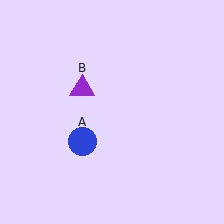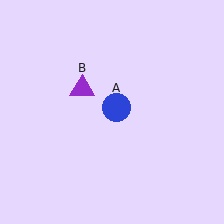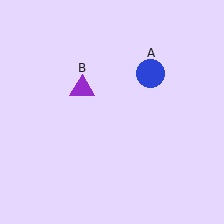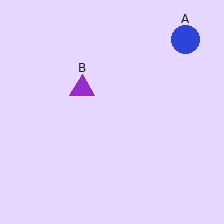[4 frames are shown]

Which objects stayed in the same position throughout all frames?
Purple triangle (object B) remained stationary.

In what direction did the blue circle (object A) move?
The blue circle (object A) moved up and to the right.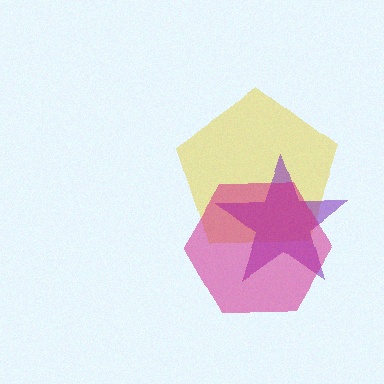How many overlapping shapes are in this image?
There are 3 overlapping shapes in the image.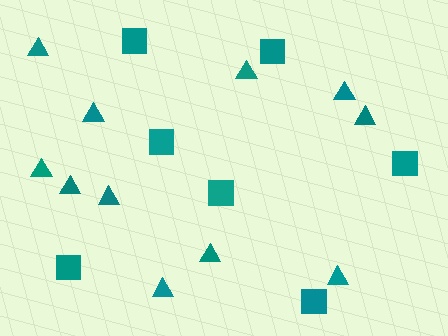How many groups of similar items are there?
There are 2 groups: one group of triangles (11) and one group of squares (7).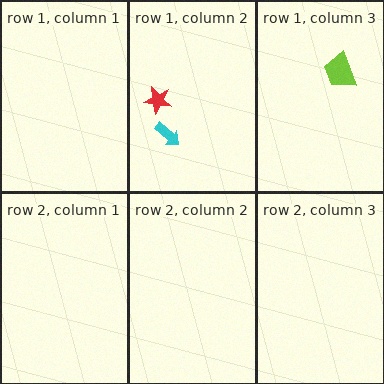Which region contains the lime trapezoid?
The row 1, column 3 region.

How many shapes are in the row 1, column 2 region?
2.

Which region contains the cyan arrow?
The row 1, column 2 region.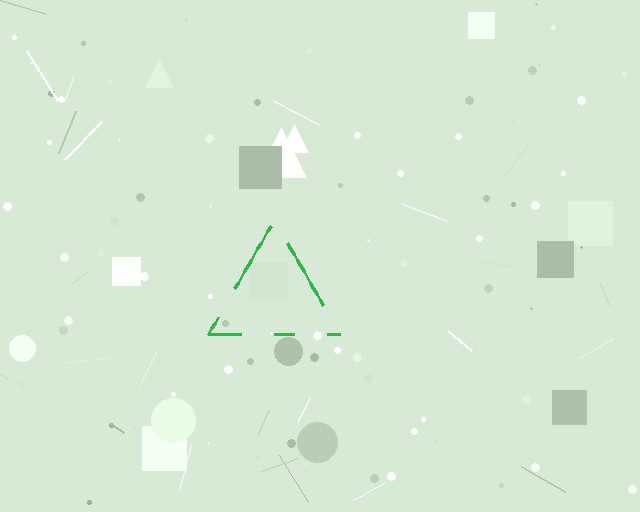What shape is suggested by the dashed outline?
The dashed outline suggests a triangle.